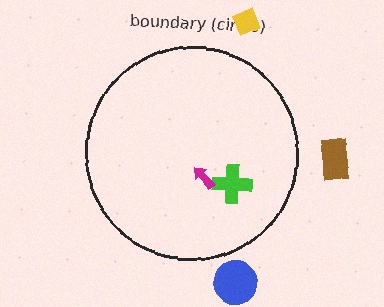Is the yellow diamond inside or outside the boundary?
Outside.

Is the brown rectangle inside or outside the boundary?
Outside.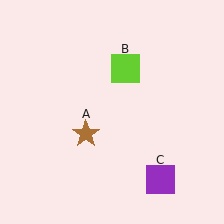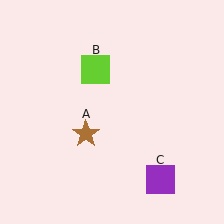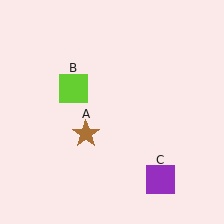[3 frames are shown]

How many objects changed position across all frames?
1 object changed position: lime square (object B).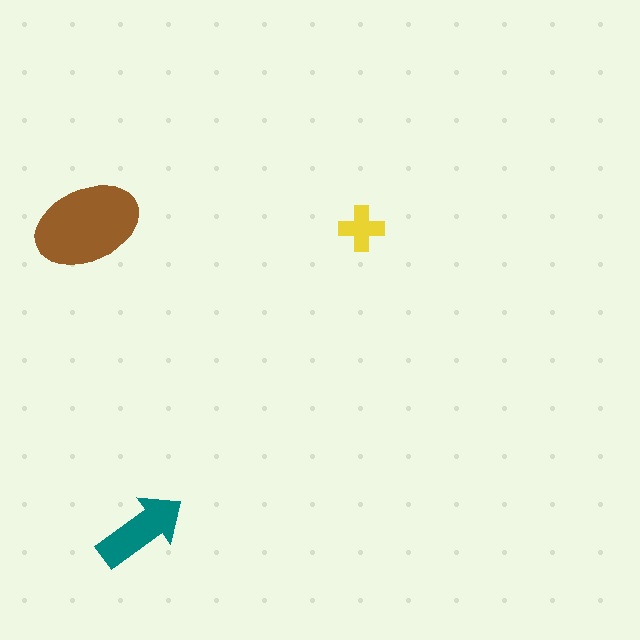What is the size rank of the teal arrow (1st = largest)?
2nd.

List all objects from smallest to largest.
The yellow cross, the teal arrow, the brown ellipse.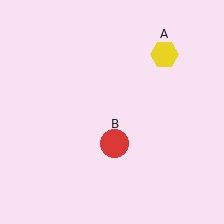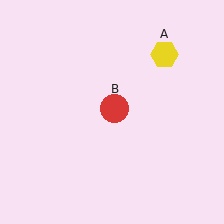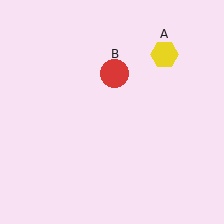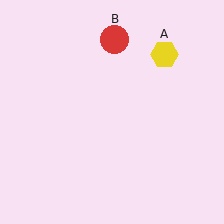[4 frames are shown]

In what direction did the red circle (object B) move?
The red circle (object B) moved up.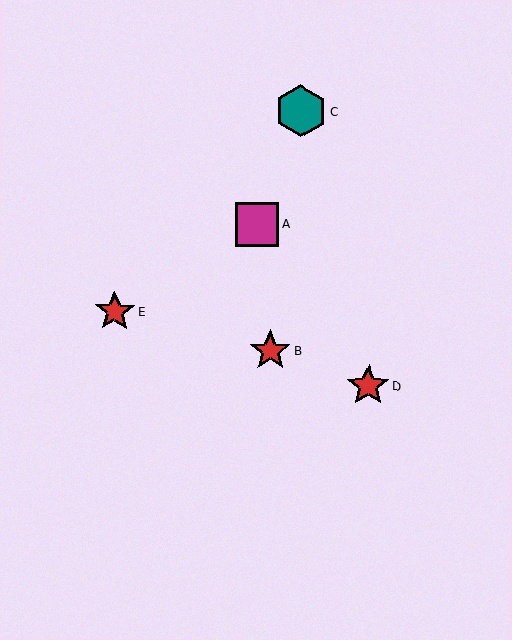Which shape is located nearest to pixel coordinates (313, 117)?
The teal hexagon (labeled C) at (301, 111) is nearest to that location.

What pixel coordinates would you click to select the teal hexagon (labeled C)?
Click at (301, 111) to select the teal hexagon C.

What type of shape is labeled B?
Shape B is a red star.